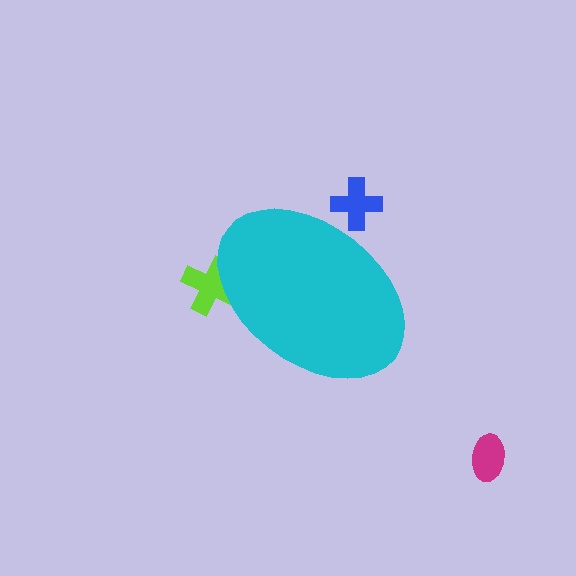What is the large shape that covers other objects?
A cyan ellipse.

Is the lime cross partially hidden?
Yes, the lime cross is partially hidden behind the cyan ellipse.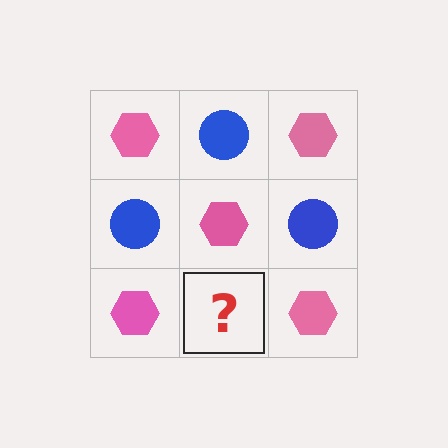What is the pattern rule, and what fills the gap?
The rule is that it alternates pink hexagon and blue circle in a checkerboard pattern. The gap should be filled with a blue circle.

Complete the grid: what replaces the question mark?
The question mark should be replaced with a blue circle.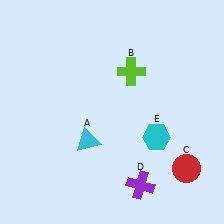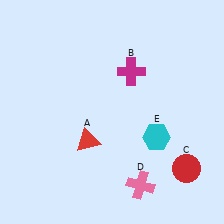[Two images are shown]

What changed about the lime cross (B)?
In Image 1, B is lime. In Image 2, it changed to magenta.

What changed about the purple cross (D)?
In Image 1, D is purple. In Image 2, it changed to pink.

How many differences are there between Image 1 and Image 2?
There are 3 differences between the two images.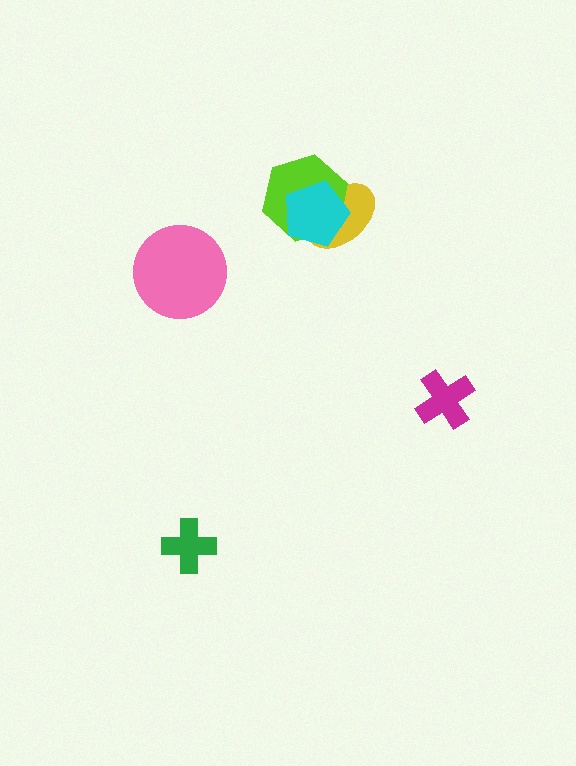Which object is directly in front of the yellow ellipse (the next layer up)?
The lime hexagon is directly in front of the yellow ellipse.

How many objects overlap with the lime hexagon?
2 objects overlap with the lime hexagon.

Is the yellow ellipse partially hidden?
Yes, it is partially covered by another shape.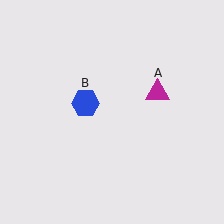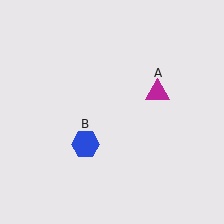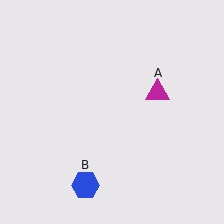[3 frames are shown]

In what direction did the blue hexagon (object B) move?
The blue hexagon (object B) moved down.